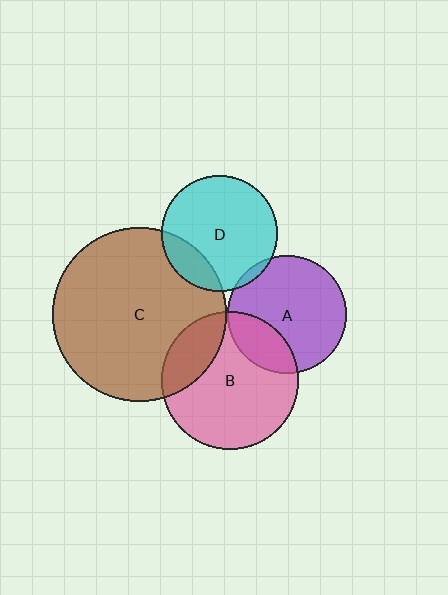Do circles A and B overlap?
Yes.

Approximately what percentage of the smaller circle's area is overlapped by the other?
Approximately 25%.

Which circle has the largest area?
Circle C (brown).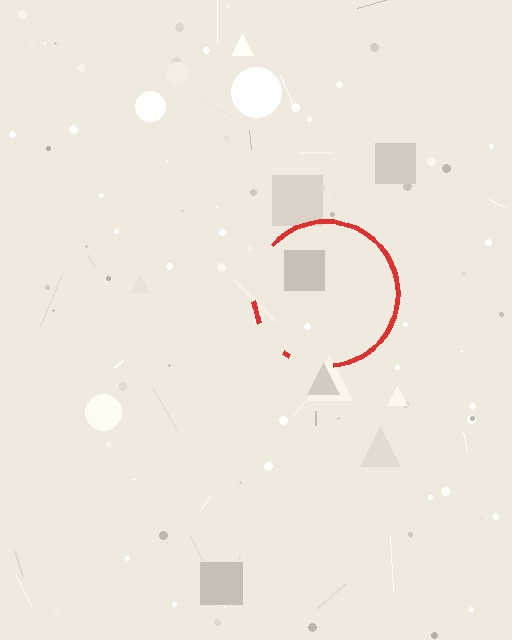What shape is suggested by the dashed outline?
The dashed outline suggests a circle.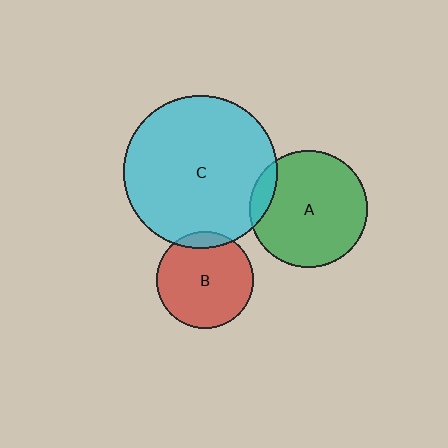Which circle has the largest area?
Circle C (cyan).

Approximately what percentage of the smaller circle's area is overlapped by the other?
Approximately 10%.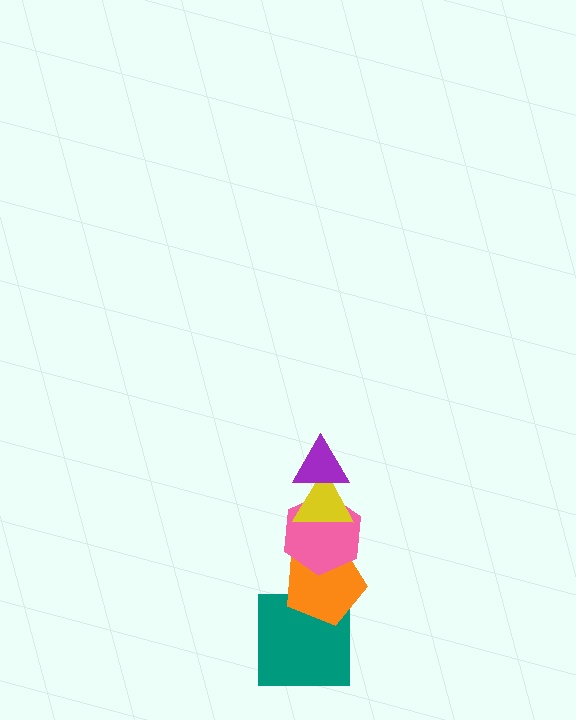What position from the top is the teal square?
The teal square is 5th from the top.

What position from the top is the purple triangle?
The purple triangle is 1st from the top.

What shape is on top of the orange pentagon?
The pink hexagon is on top of the orange pentagon.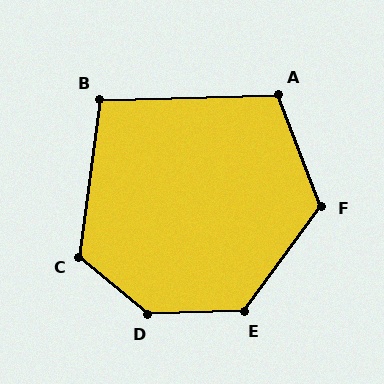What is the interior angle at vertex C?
Approximately 123 degrees (obtuse).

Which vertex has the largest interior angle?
D, at approximately 138 degrees.